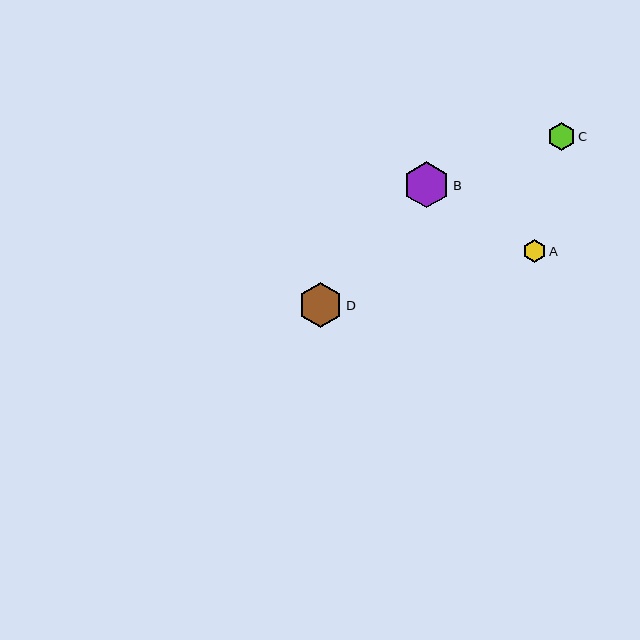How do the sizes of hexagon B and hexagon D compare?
Hexagon B and hexagon D are approximately the same size.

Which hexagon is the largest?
Hexagon B is the largest with a size of approximately 46 pixels.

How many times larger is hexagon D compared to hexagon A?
Hexagon D is approximately 2.0 times the size of hexagon A.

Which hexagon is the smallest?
Hexagon A is the smallest with a size of approximately 23 pixels.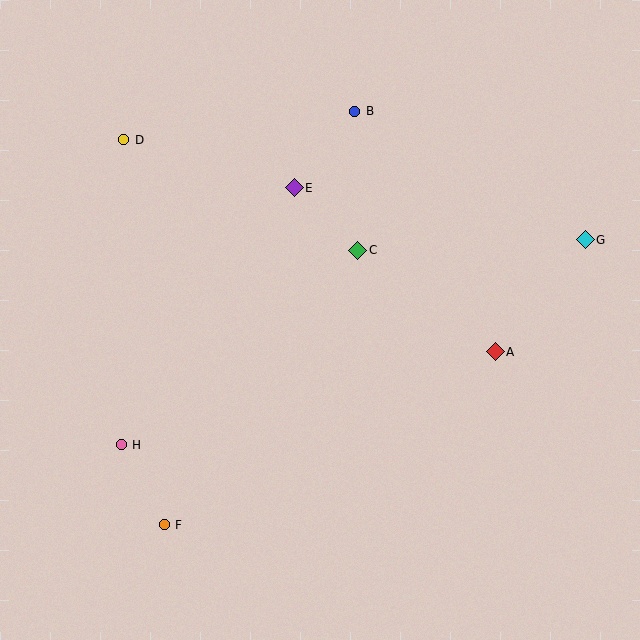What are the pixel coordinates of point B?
Point B is at (355, 111).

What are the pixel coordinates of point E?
Point E is at (294, 188).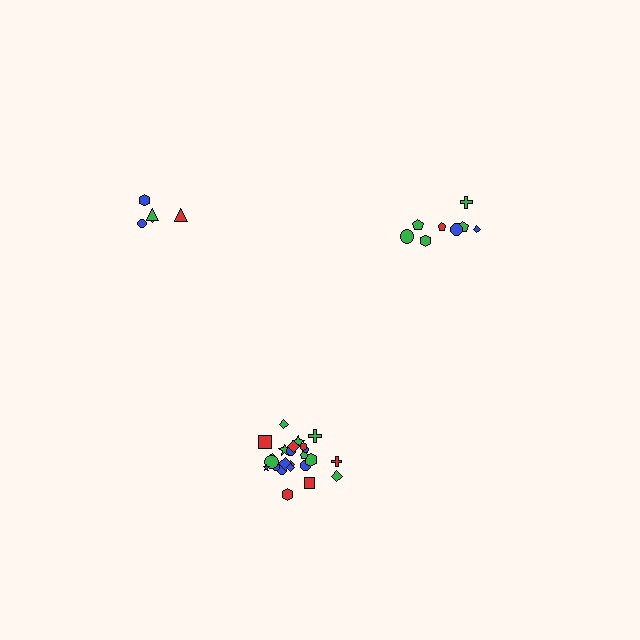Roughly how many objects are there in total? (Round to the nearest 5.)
Roughly 40 objects in total.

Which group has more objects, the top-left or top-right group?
The top-right group.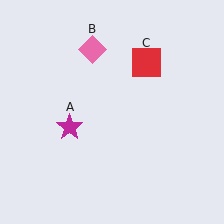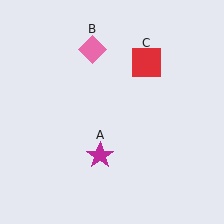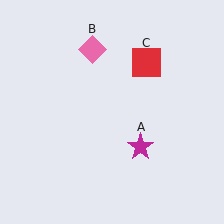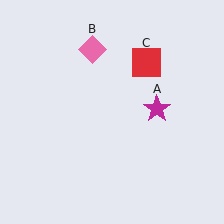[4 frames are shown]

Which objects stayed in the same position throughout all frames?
Pink diamond (object B) and red square (object C) remained stationary.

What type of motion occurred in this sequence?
The magenta star (object A) rotated counterclockwise around the center of the scene.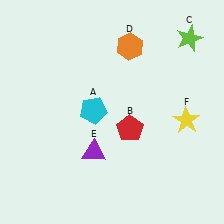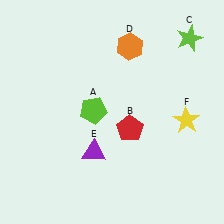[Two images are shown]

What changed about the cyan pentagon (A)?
In Image 1, A is cyan. In Image 2, it changed to lime.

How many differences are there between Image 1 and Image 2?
There is 1 difference between the two images.